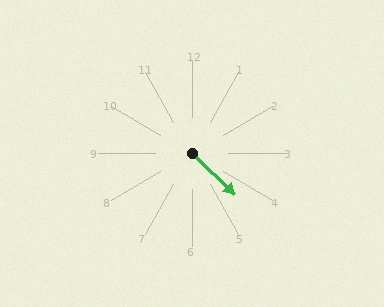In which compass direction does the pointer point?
Southeast.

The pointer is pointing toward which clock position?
Roughly 4 o'clock.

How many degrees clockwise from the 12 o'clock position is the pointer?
Approximately 134 degrees.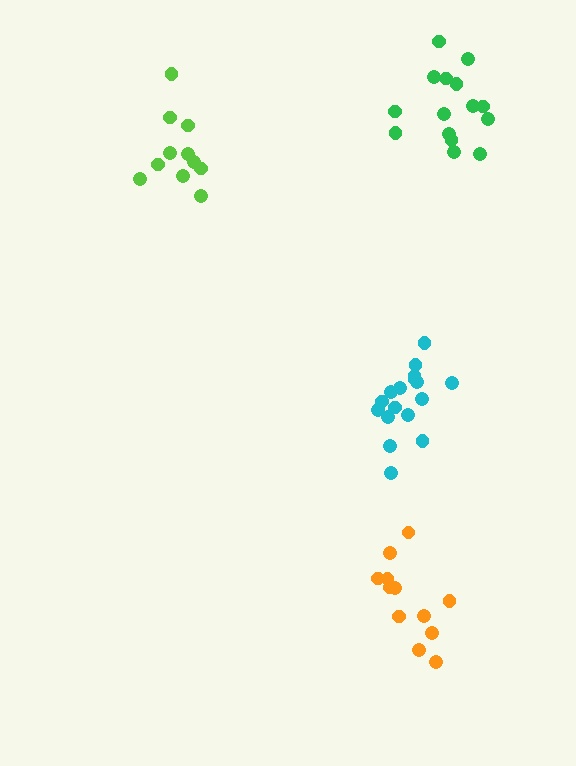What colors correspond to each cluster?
The clusters are colored: orange, cyan, lime, green.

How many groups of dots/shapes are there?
There are 4 groups.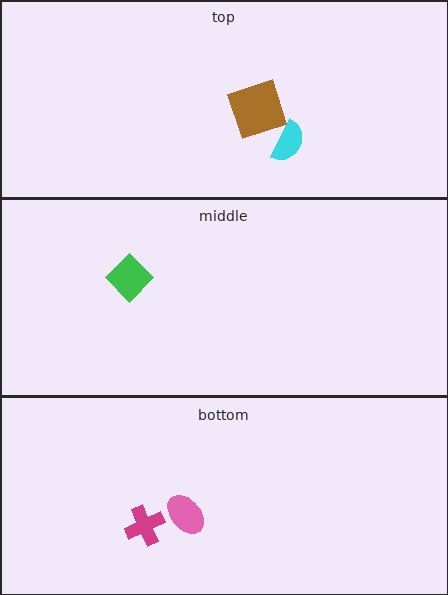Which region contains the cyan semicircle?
The top region.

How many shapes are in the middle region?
1.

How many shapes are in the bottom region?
2.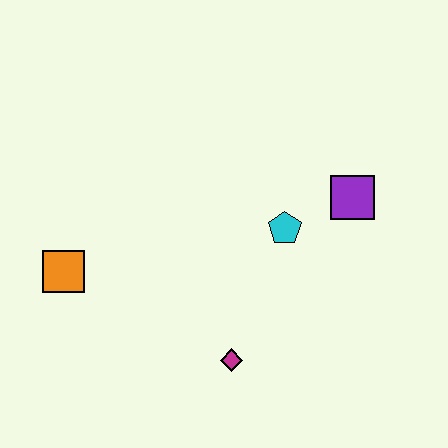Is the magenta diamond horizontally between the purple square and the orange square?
Yes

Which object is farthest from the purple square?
The orange square is farthest from the purple square.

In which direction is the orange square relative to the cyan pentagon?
The orange square is to the left of the cyan pentagon.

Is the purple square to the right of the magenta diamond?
Yes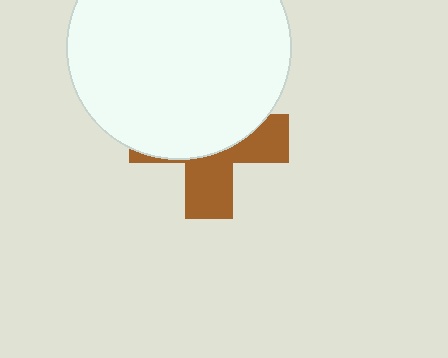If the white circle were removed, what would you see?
You would see the complete brown cross.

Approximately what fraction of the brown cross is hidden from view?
Roughly 58% of the brown cross is hidden behind the white circle.